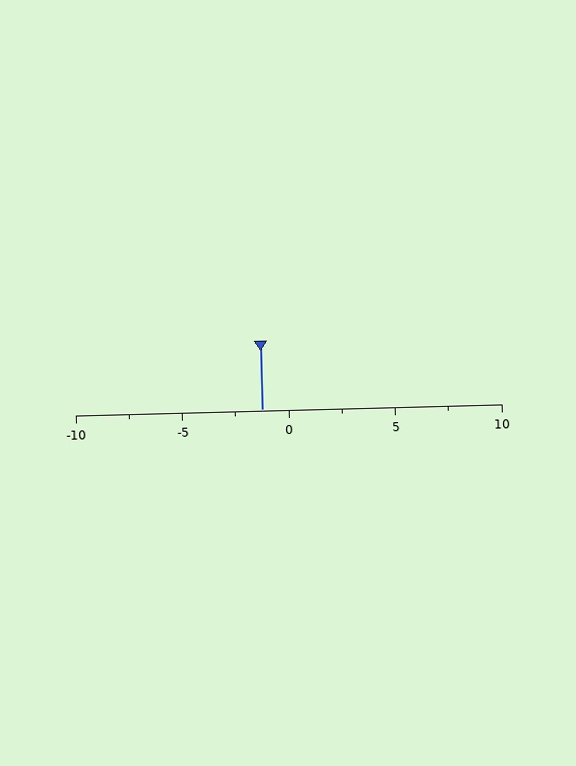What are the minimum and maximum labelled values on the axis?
The axis runs from -10 to 10.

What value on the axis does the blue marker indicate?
The marker indicates approximately -1.2.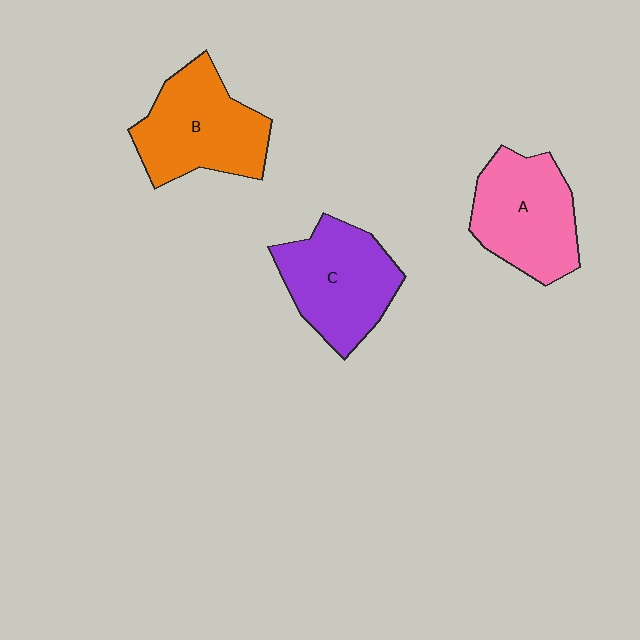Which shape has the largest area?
Shape B (orange).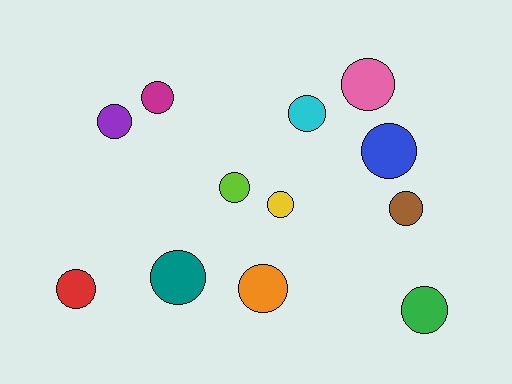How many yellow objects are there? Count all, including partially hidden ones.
There is 1 yellow object.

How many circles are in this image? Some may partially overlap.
There are 12 circles.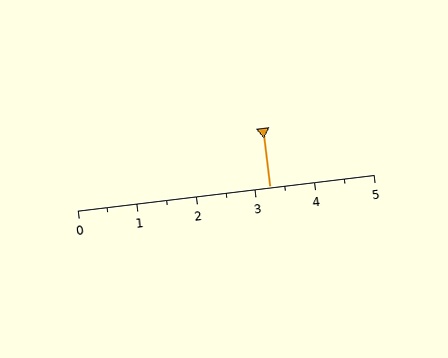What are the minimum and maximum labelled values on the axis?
The axis runs from 0 to 5.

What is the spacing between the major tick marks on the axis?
The major ticks are spaced 1 apart.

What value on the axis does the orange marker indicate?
The marker indicates approximately 3.2.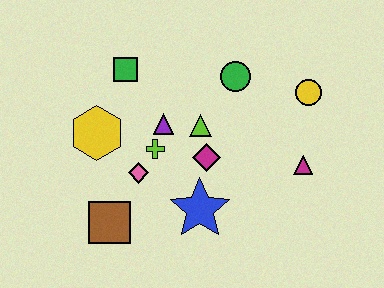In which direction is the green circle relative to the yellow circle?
The green circle is to the left of the yellow circle.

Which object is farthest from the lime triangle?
The brown square is farthest from the lime triangle.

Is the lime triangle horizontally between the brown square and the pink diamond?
No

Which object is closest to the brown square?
The pink diamond is closest to the brown square.